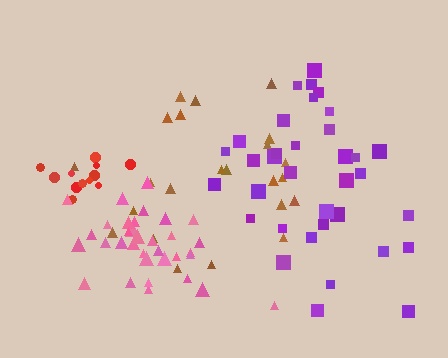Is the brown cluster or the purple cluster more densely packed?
Purple.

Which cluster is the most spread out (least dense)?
Brown.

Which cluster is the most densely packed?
Pink.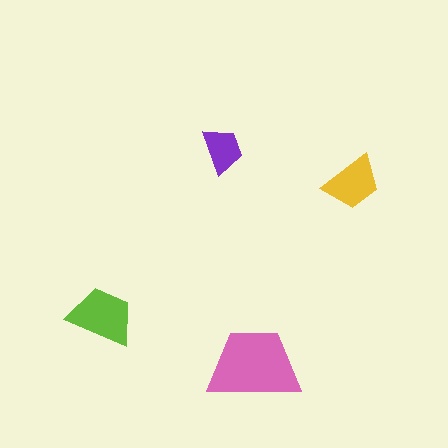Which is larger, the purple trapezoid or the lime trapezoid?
The lime one.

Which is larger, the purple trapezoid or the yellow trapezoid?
The yellow one.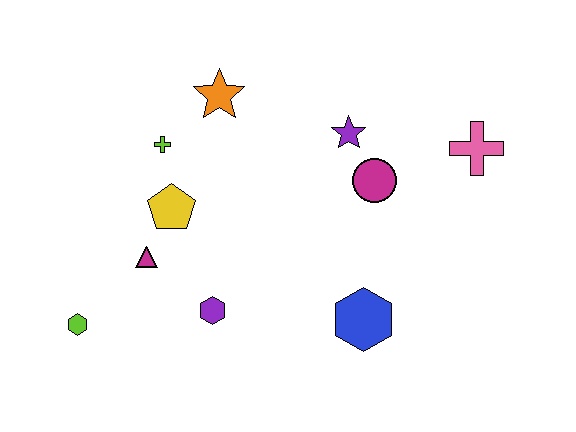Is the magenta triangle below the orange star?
Yes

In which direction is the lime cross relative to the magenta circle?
The lime cross is to the left of the magenta circle.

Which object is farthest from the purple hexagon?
The pink cross is farthest from the purple hexagon.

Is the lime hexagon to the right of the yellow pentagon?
No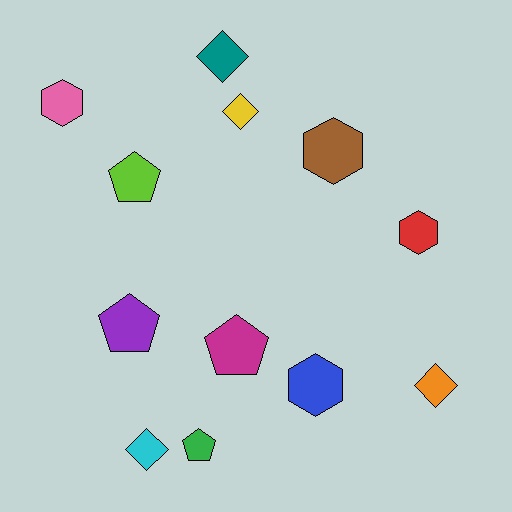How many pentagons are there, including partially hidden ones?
There are 4 pentagons.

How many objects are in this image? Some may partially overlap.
There are 12 objects.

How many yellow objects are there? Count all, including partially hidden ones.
There is 1 yellow object.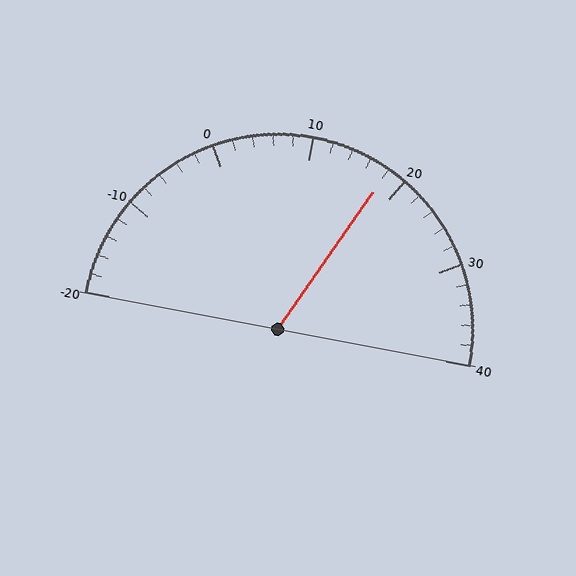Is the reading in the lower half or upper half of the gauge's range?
The reading is in the upper half of the range (-20 to 40).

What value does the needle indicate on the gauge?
The needle indicates approximately 18.